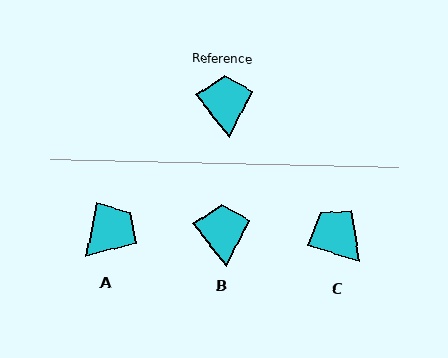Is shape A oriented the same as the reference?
No, it is off by about 50 degrees.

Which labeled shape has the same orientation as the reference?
B.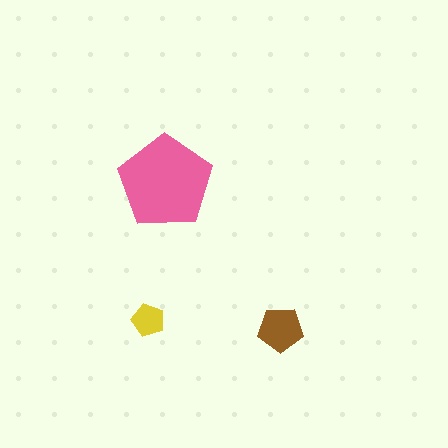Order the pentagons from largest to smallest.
the pink one, the brown one, the yellow one.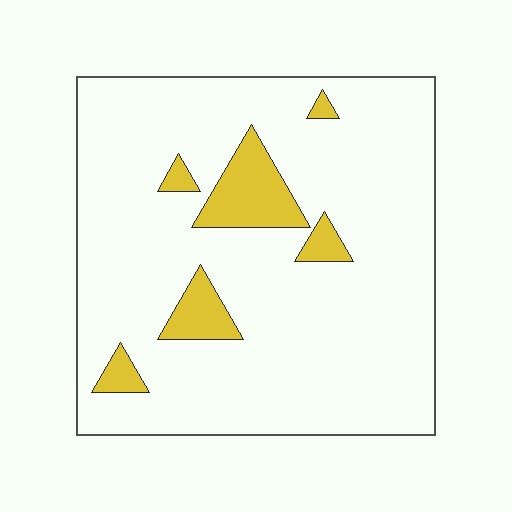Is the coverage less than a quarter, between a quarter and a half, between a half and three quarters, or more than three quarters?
Less than a quarter.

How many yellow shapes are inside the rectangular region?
6.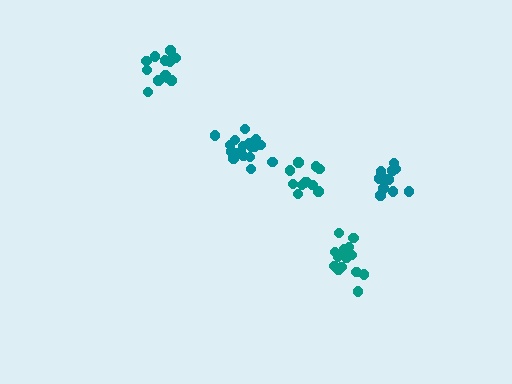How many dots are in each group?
Group 1: 18 dots, Group 2: 14 dots, Group 3: 12 dots, Group 4: 12 dots, Group 5: 14 dots (70 total).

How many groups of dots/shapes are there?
There are 5 groups.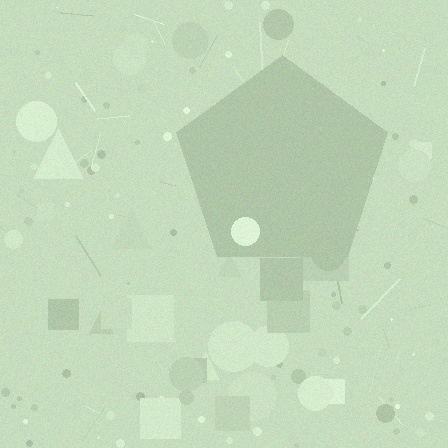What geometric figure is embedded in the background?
A pentagon is embedded in the background.